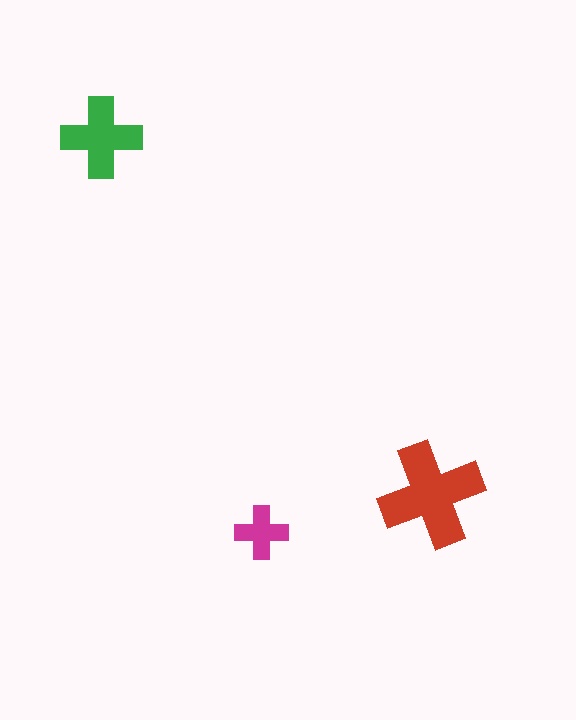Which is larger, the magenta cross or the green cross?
The green one.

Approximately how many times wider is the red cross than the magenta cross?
About 2 times wider.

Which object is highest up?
The green cross is topmost.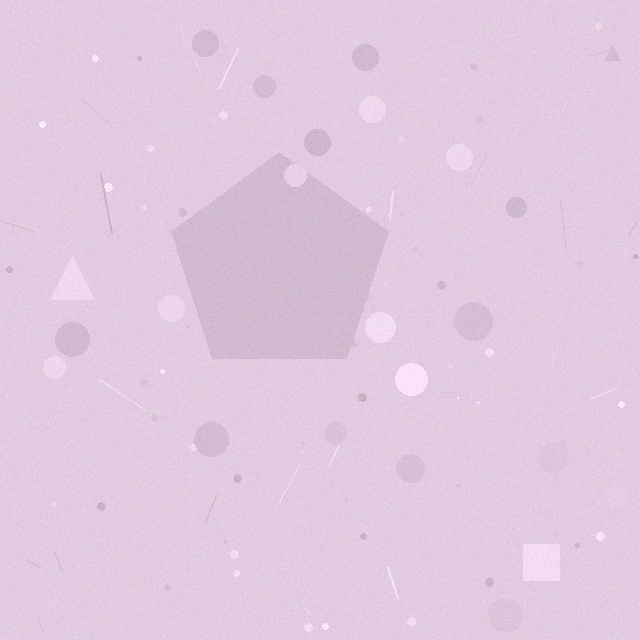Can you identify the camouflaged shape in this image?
The camouflaged shape is a pentagon.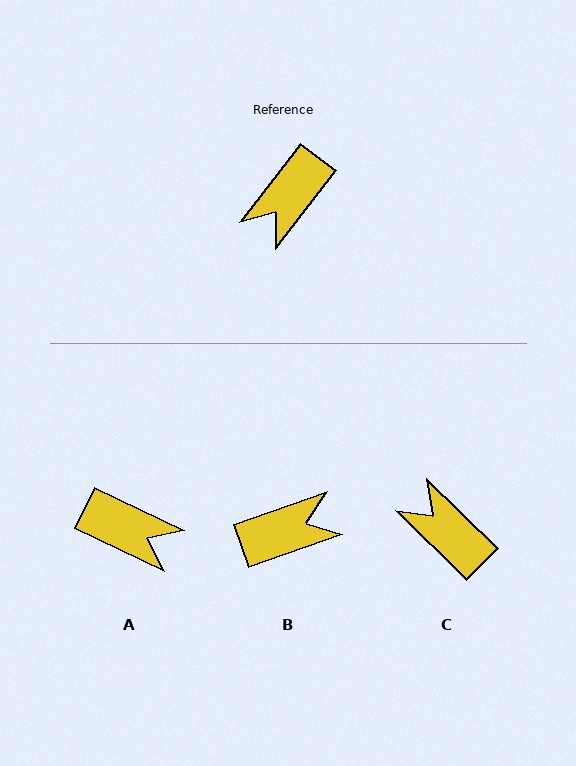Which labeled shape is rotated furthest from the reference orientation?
B, about 146 degrees away.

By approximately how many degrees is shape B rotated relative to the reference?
Approximately 146 degrees counter-clockwise.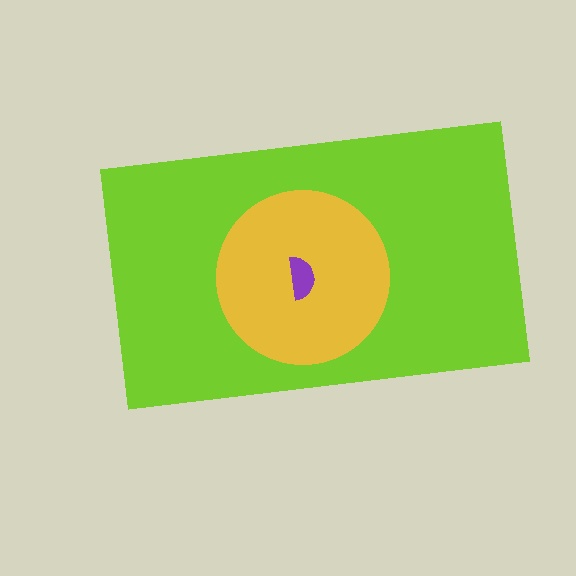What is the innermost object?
The purple semicircle.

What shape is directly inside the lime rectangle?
The yellow circle.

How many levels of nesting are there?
3.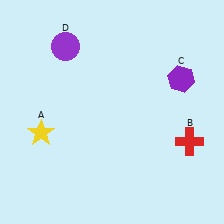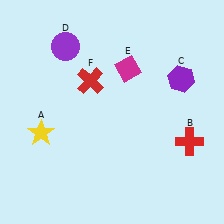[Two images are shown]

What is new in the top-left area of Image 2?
A red cross (F) was added in the top-left area of Image 2.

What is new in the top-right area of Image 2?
A magenta diamond (E) was added in the top-right area of Image 2.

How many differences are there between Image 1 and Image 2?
There are 2 differences between the two images.